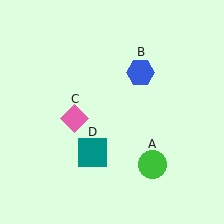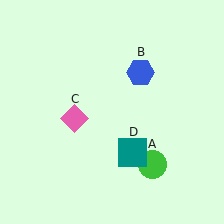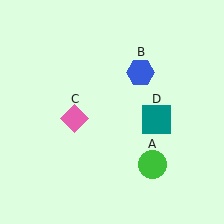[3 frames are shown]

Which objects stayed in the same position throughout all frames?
Green circle (object A) and blue hexagon (object B) and pink diamond (object C) remained stationary.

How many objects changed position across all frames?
1 object changed position: teal square (object D).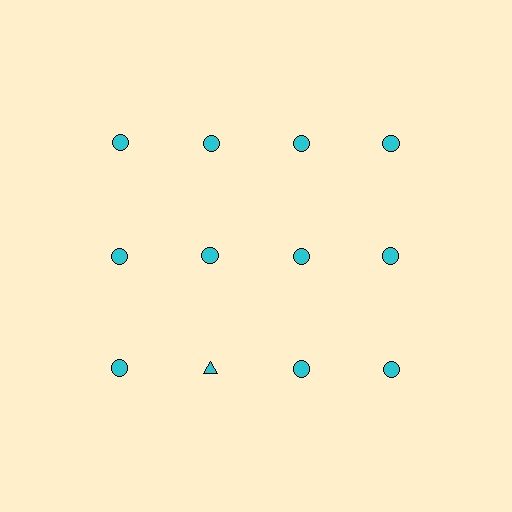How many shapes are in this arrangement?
There are 12 shapes arranged in a grid pattern.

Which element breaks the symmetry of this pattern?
The cyan triangle in the third row, second from left column breaks the symmetry. All other shapes are cyan circles.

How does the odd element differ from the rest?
It has a different shape: triangle instead of circle.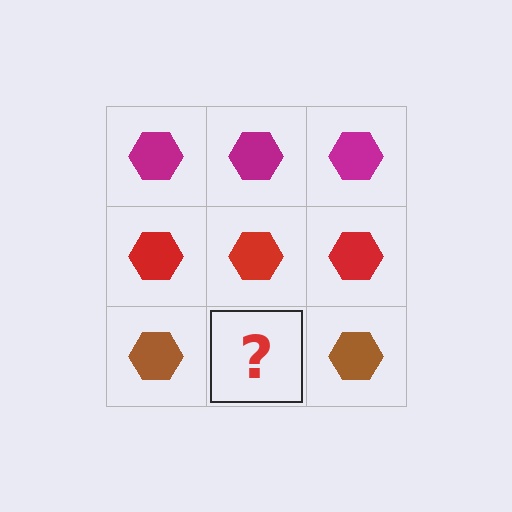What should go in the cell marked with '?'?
The missing cell should contain a brown hexagon.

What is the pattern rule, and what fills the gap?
The rule is that each row has a consistent color. The gap should be filled with a brown hexagon.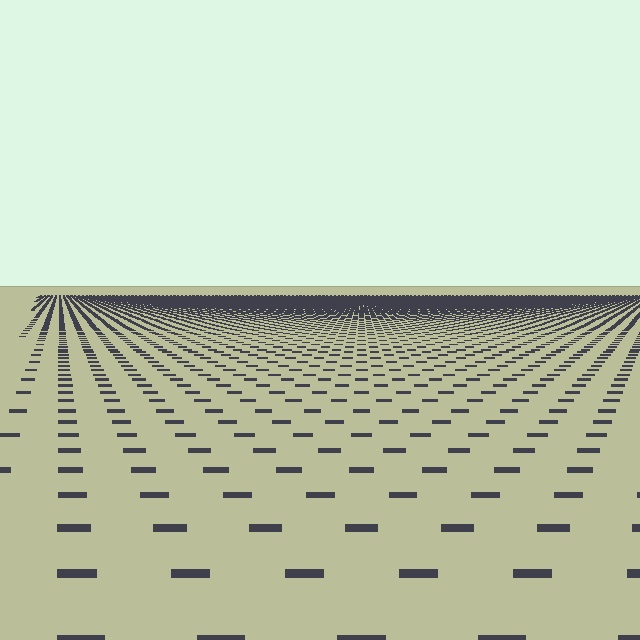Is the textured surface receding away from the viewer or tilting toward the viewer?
The surface is receding away from the viewer. Texture elements get smaller and denser toward the top.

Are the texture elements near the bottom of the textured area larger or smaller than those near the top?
Larger. Near the bottom, elements are closer to the viewer and appear at a bigger on-screen size.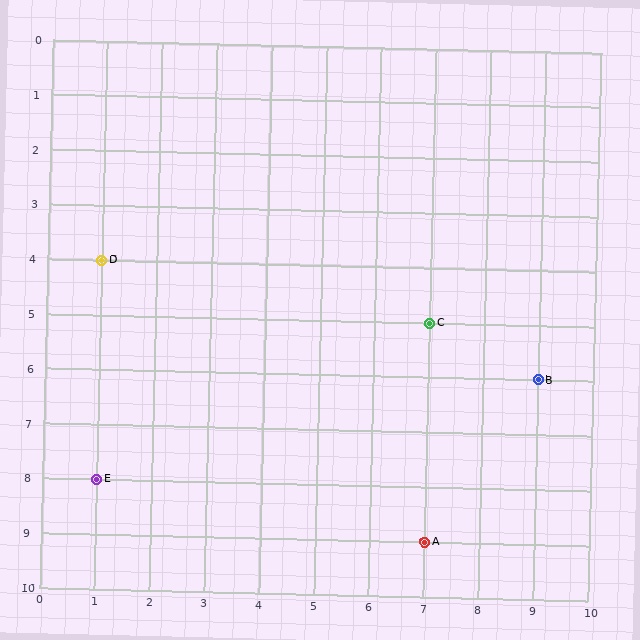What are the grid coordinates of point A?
Point A is at grid coordinates (7, 9).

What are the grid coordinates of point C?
Point C is at grid coordinates (7, 5).